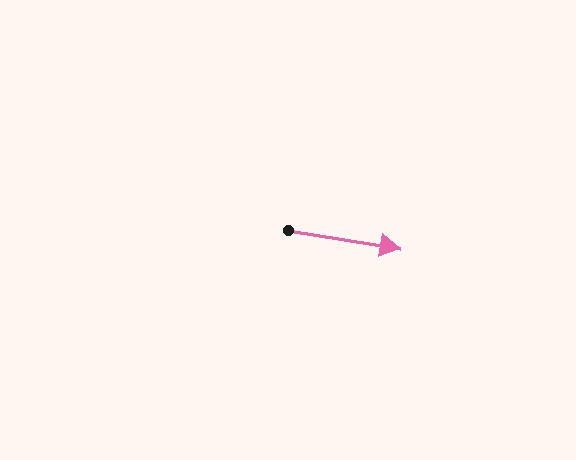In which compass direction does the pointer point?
East.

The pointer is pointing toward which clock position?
Roughly 3 o'clock.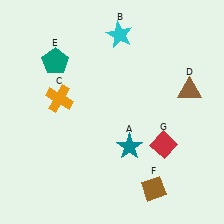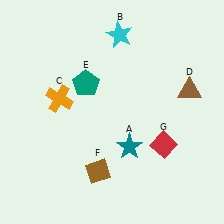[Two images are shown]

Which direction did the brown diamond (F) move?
The brown diamond (F) moved left.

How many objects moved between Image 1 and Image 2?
2 objects moved between the two images.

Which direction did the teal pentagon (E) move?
The teal pentagon (E) moved right.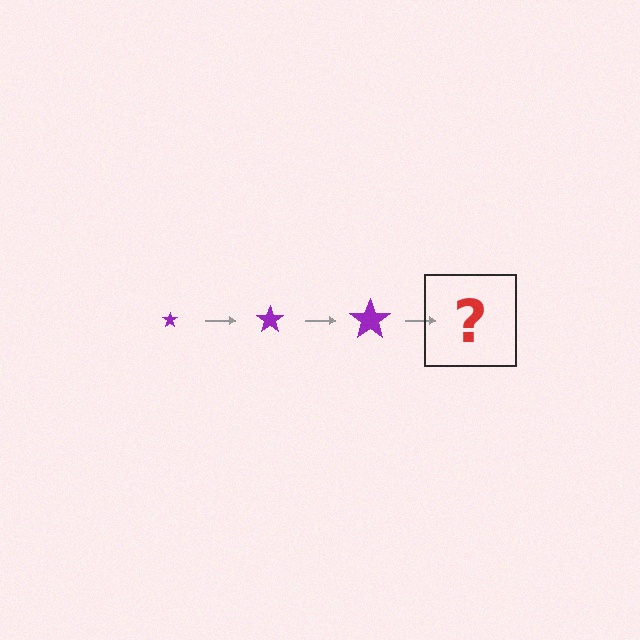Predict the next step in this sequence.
The next step is a purple star, larger than the previous one.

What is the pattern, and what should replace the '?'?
The pattern is that the star gets progressively larger each step. The '?' should be a purple star, larger than the previous one.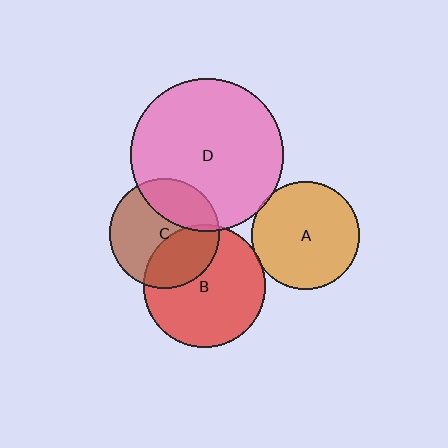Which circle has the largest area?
Circle D (pink).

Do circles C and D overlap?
Yes.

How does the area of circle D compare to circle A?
Approximately 2.0 times.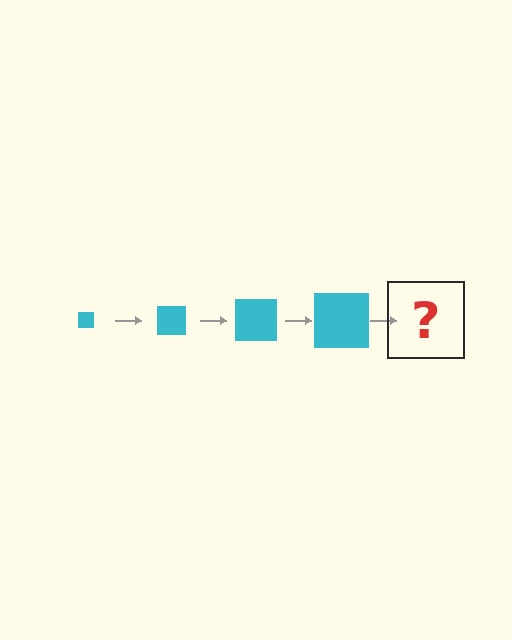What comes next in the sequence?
The next element should be a cyan square, larger than the previous one.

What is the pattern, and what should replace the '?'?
The pattern is that the square gets progressively larger each step. The '?' should be a cyan square, larger than the previous one.